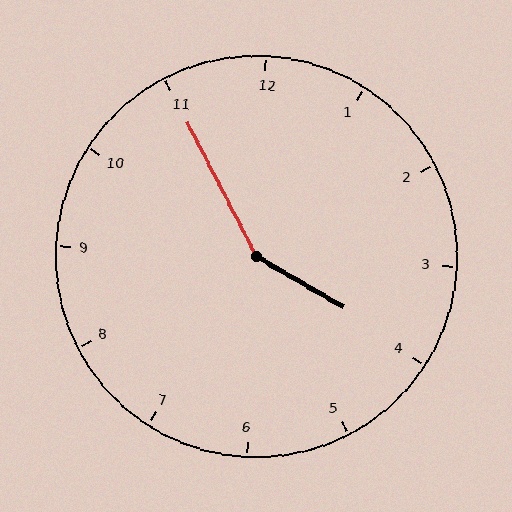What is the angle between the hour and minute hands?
Approximately 148 degrees.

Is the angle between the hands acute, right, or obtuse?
It is obtuse.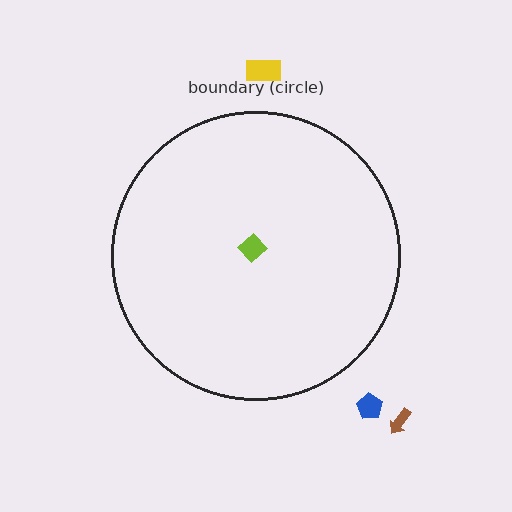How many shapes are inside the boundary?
1 inside, 3 outside.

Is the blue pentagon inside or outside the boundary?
Outside.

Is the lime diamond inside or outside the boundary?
Inside.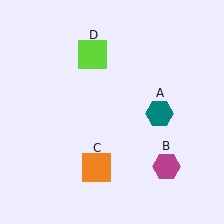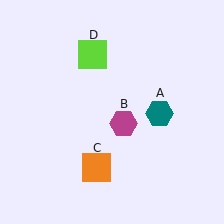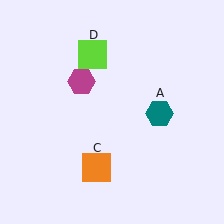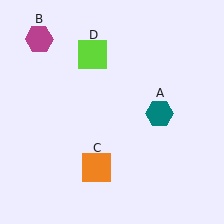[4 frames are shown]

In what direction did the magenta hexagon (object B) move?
The magenta hexagon (object B) moved up and to the left.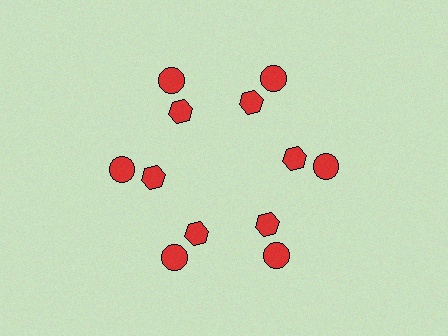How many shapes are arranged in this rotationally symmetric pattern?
There are 12 shapes, arranged in 6 groups of 2.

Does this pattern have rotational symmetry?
Yes, this pattern has 6-fold rotational symmetry. It looks the same after rotating 60 degrees around the center.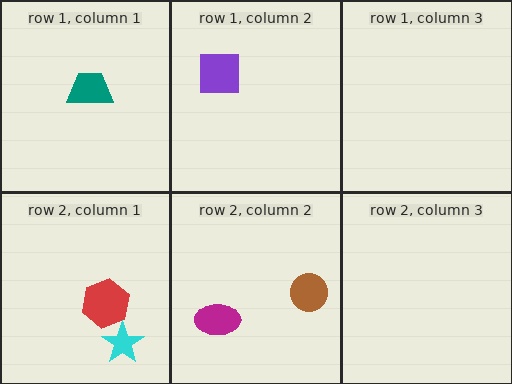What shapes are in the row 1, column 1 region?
The teal trapezoid.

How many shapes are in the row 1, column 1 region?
1.